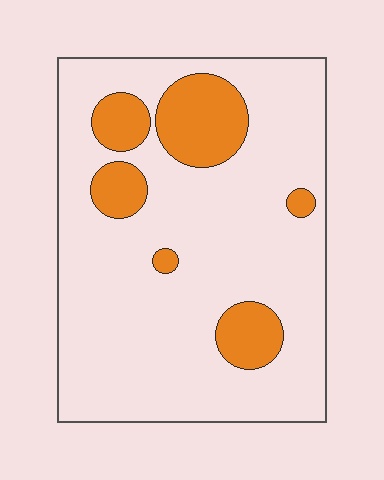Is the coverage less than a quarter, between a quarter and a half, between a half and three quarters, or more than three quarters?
Less than a quarter.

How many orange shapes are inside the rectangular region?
6.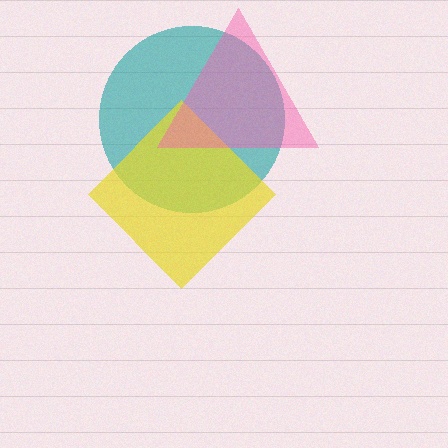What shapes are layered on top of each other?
The layered shapes are: a teal circle, a yellow diamond, a pink triangle.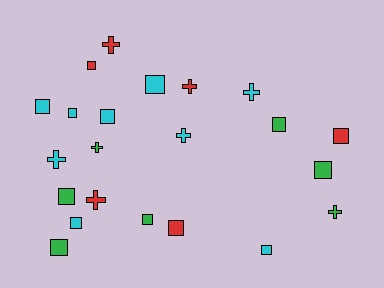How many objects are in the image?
There are 22 objects.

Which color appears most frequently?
Cyan, with 9 objects.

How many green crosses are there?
There are 2 green crosses.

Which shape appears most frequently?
Square, with 14 objects.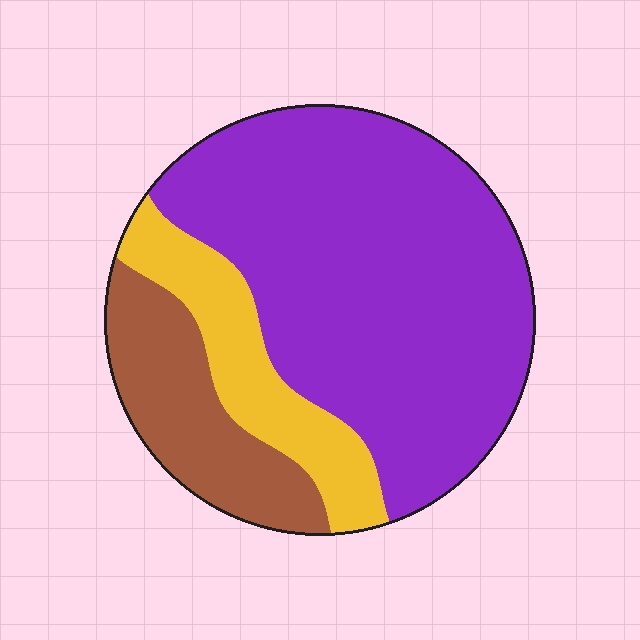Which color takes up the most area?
Purple, at roughly 65%.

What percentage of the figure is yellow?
Yellow takes up about one sixth (1/6) of the figure.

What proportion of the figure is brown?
Brown covers 18% of the figure.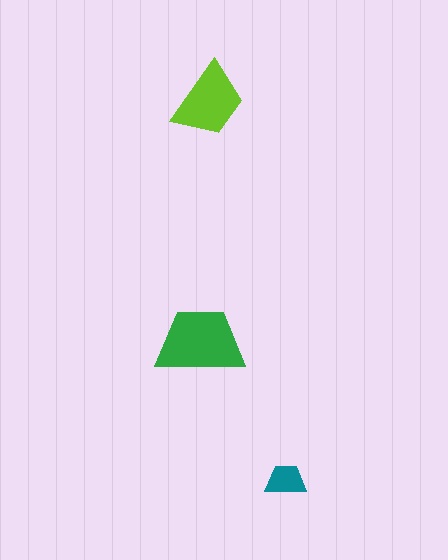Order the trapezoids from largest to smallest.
the green one, the lime one, the teal one.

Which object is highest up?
The lime trapezoid is topmost.